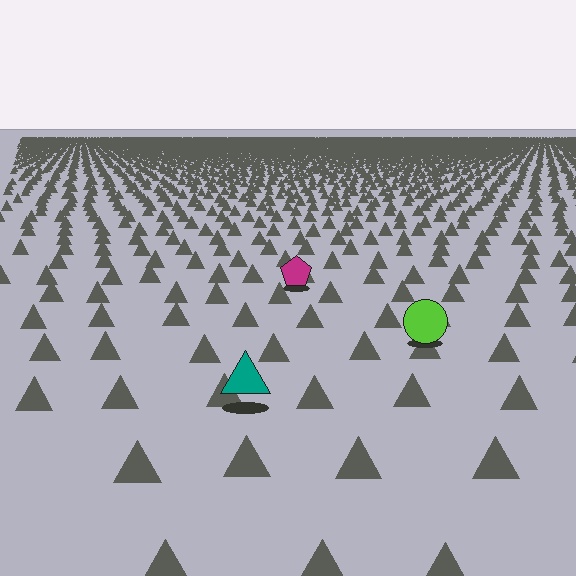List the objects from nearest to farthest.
From nearest to farthest: the teal triangle, the lime circle, the magenta pentagon.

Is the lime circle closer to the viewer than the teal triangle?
No. The teal triangle is closer — you can tell from the texture gradient: the ground texture is coarser near it.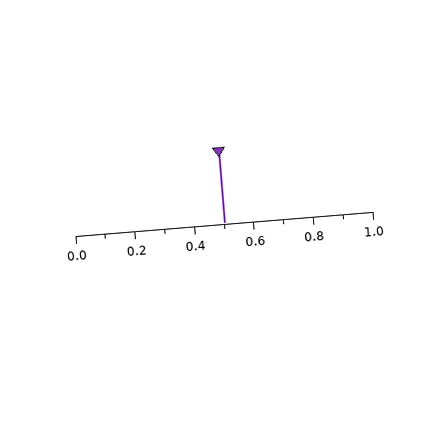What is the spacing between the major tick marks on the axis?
The major ticks are spaced 0.2 apart.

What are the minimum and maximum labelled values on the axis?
The axis runs from 0.0 to 1.0.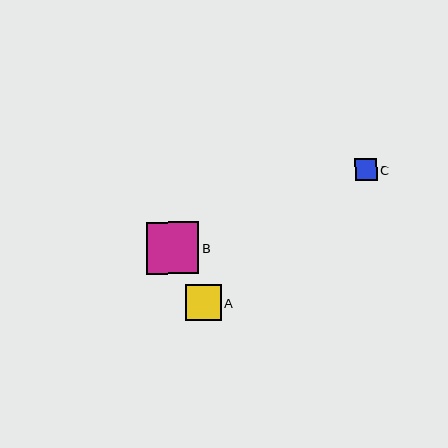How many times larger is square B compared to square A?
Square B is approximately 1.4 times the size of square A.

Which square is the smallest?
Square C is the smallest with a size of approximately 22 pixels.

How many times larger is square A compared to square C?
Square A is approximately 1.6 times the size of square C.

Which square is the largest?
Square B is the largest with a size of approximately 52 pixels.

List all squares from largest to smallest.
From largest to smallest: B, A, C.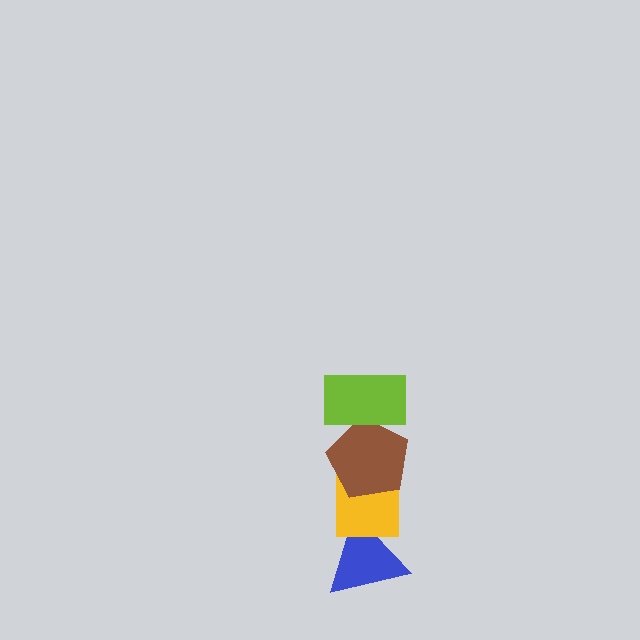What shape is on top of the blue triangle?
The yellow square is on top of the blue triangle.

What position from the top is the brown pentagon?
The brown pentagon is 2nd from the top.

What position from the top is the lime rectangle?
The lime rectangle is 1st from the top.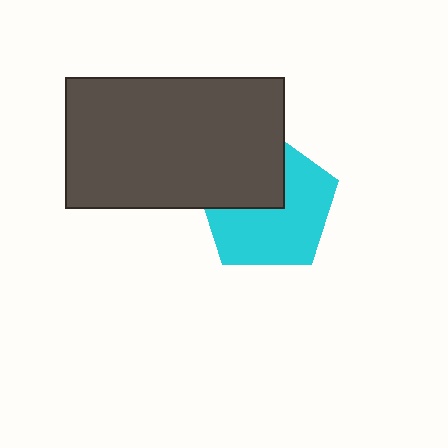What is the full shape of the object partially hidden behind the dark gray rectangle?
The partially hidden object is a cyan pentagon.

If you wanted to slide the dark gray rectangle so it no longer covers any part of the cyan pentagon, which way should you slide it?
Slide it toward the upper-left — that is the most direct way to separate the two shapes.